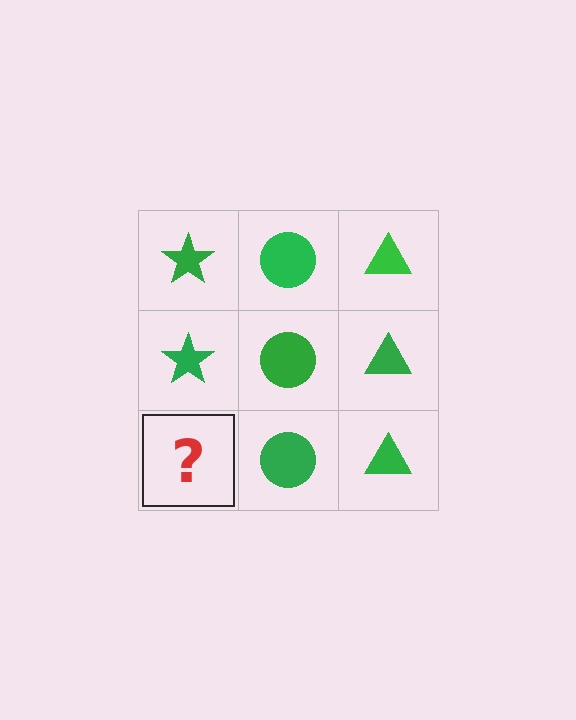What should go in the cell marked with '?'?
The missing cell should contain a green star.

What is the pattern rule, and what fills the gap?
The rule is that each column has a consistent shape. The gap should be filled with a green star.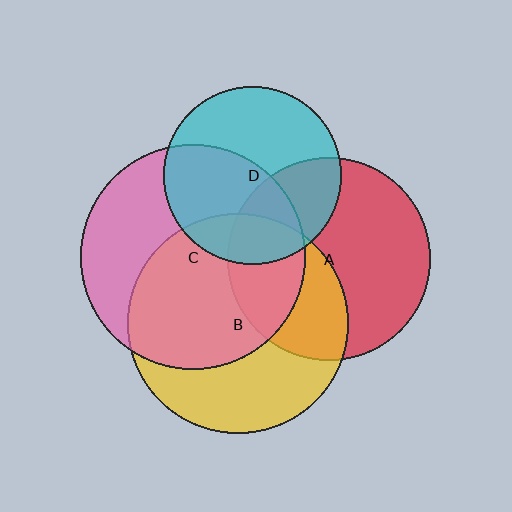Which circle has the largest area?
Circle C (pink).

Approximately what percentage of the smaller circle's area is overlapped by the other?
Approximately 35%.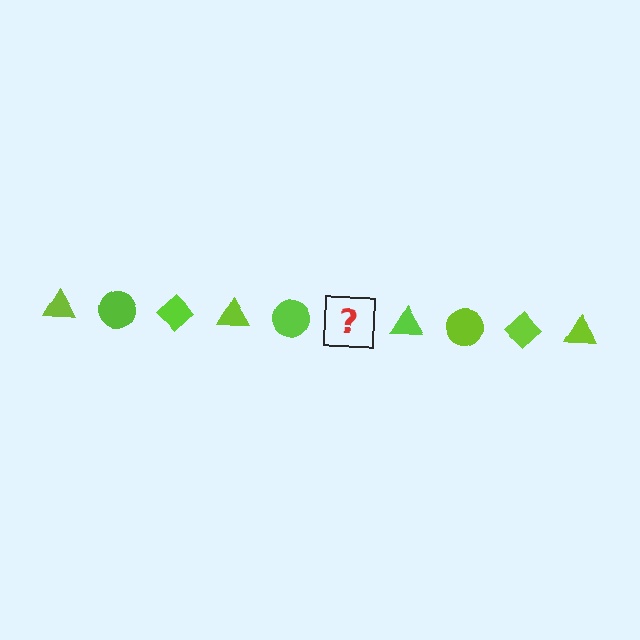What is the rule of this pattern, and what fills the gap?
The rule is that the pattern cycles through triangle, circle, diamond shapes in lime. The gap should be filled with a lime diamond.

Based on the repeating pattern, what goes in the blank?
The blank should be a lime diamond.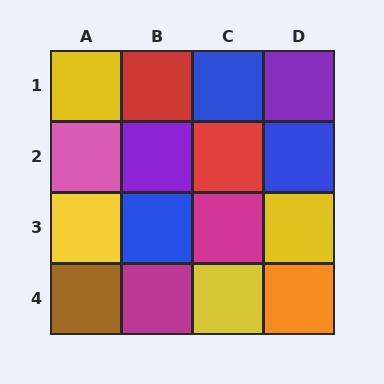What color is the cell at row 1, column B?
Red.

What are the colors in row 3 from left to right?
Yellow, blue, magenta, yellow.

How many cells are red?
2 cells are red.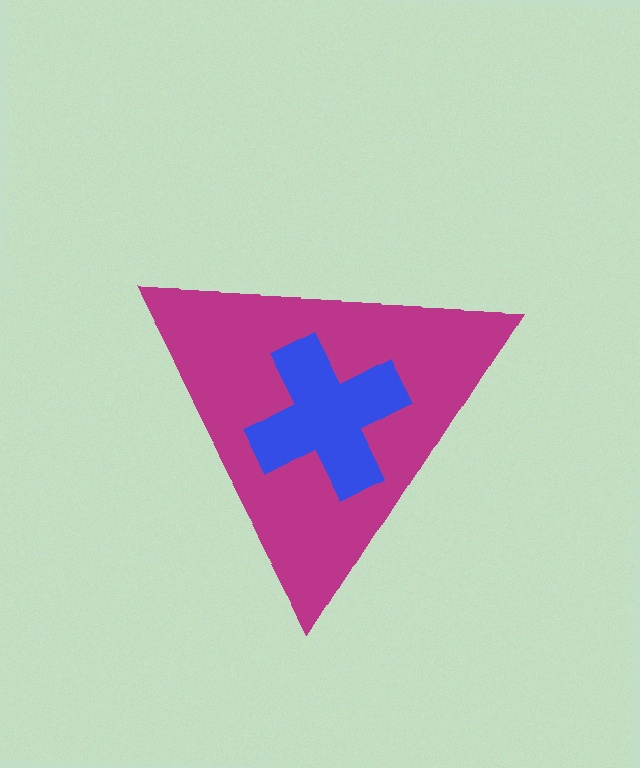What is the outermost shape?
The magenta triangle.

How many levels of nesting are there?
2.